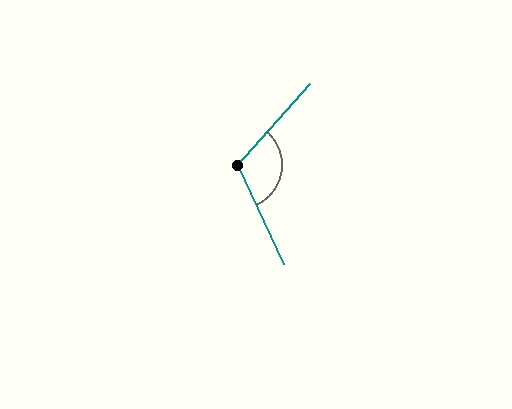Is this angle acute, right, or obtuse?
It is obtuse.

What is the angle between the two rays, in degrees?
Approximately 113 degrees.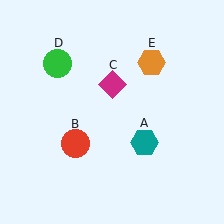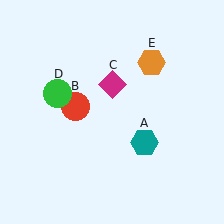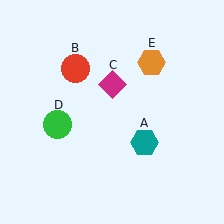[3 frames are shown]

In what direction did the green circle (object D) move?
The green circle (object D) moved down.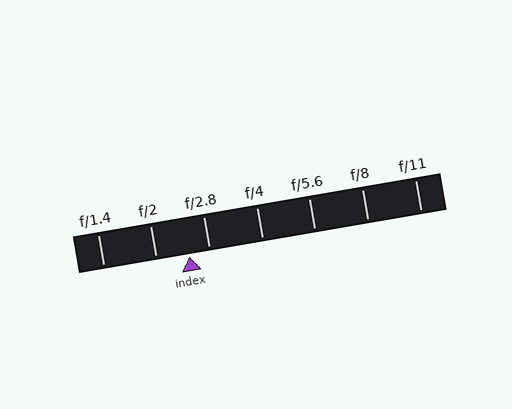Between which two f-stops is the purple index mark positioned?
The index mark is between f/2 and f/2.8.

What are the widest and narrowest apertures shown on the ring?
The widest aperture shown is f/1.4 and the narrowest is f/11.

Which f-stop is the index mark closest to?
The index mark is closest to f/2.8.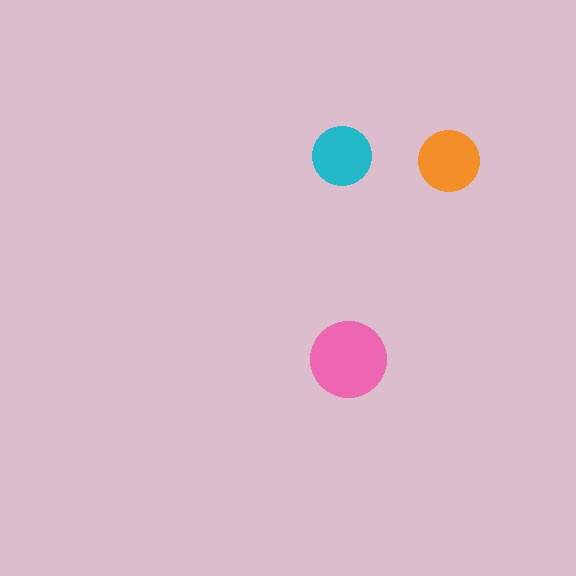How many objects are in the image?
There are 3 objects in the image.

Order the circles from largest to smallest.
the pink one, the orange one, the cyan one.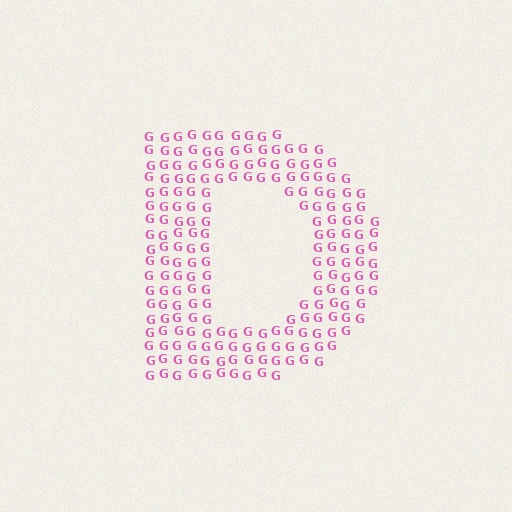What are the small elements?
The small elements are letter G's.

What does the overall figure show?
The overall figure shows the letter D.